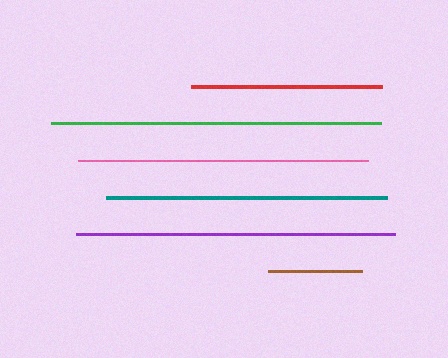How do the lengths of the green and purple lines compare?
The green and purple lines are approximately the same length.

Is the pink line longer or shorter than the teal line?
The pink line is longer than the teal line.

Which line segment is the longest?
The green line is the longest at approximately 330 pixels.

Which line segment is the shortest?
The brown line is the shortest at approximately 94 pixels.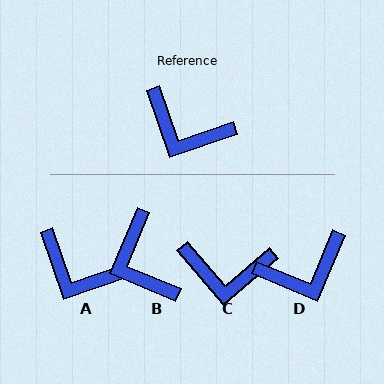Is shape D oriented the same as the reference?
No, it is off by about 49 degrees.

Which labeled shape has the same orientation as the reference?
A.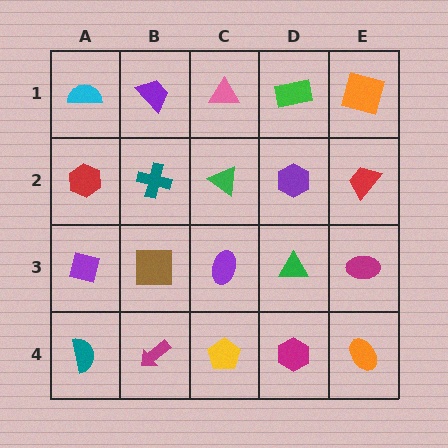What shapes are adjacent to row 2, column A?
A cyan semicircle (row 1, column A), a purple square (row 3, column A), a teal cross (row 2, column B).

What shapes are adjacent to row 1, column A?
A red hexagon (row 2, column A), a purple trapezoid (row 1, column B).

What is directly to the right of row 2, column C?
A purple hexagon.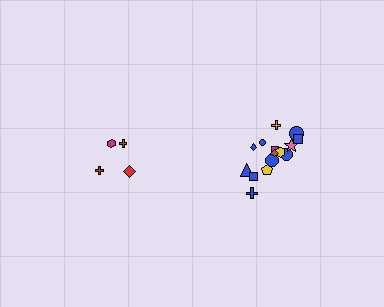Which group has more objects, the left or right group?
The right group.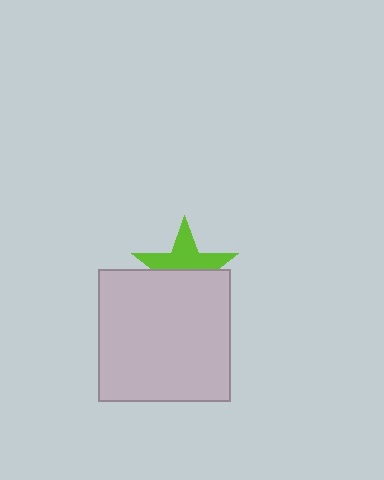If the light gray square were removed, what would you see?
You would see the complete lime star.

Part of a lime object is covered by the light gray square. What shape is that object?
It is a star.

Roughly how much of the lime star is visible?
About half of it is visible (roughly 51%).